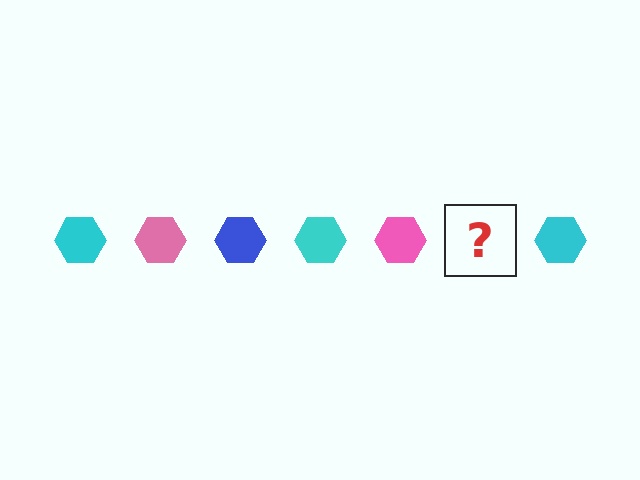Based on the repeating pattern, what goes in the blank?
The blank should be a blue hexagon.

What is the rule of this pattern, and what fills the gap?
The rule is that the pattern cycles through cyan, pink, blue hexagons. The gap should be filled with a blue hexagon.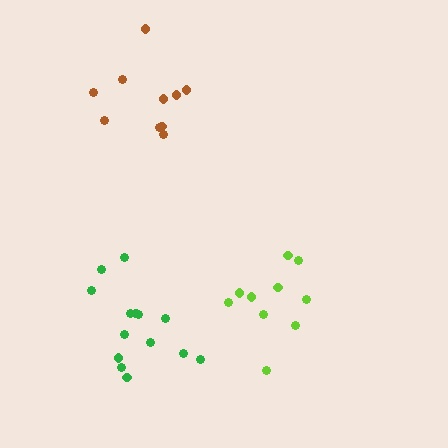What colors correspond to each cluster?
The clusters are colored: green, lime, brown.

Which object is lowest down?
The green cluster is bottommost.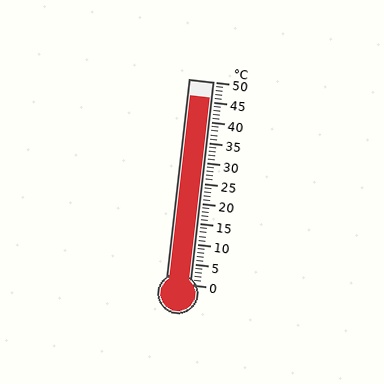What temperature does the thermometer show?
The thermometer shows approximately 46°C.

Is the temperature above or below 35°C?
The temperature is above 35°C.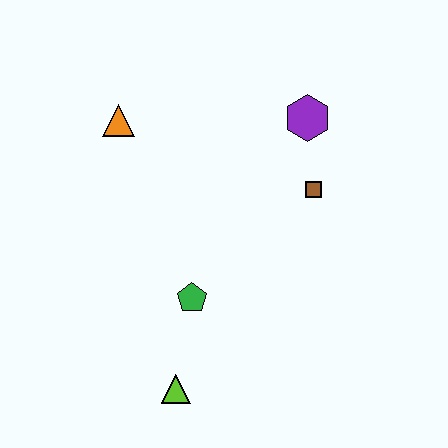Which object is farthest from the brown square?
The lime triangle is farthest from the brown square.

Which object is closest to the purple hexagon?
The brown square is closest to the purple hexagon.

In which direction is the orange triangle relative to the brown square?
The orange triangle is to the left of the brown square.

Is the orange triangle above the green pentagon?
Yes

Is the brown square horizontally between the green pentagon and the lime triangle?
No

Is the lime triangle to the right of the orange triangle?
Yes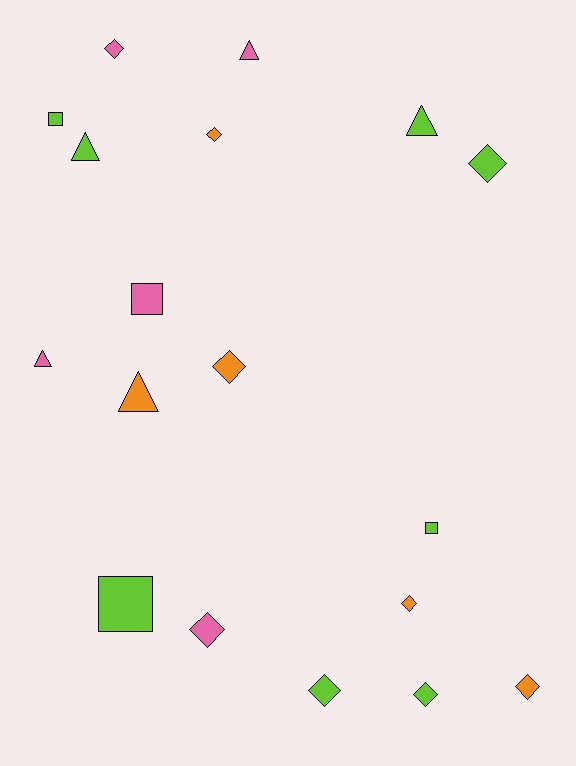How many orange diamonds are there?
There are 4 orange diamonds.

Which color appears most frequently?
Lime, with 8 objects.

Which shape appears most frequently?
Diamond, with 9 objects.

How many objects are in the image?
There are 18 objects.